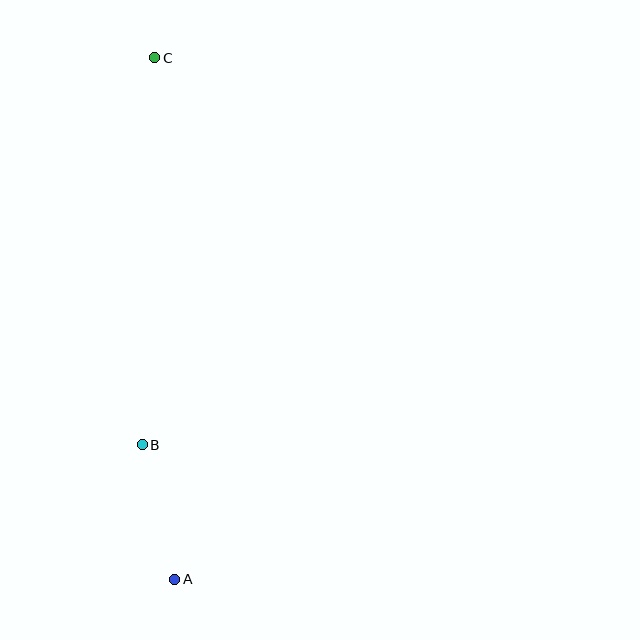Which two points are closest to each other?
Points A and B are closest to each other.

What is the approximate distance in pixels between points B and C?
The distance between B and C is approximately 387 pixels.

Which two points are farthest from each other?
Points A and C are farthest from each other.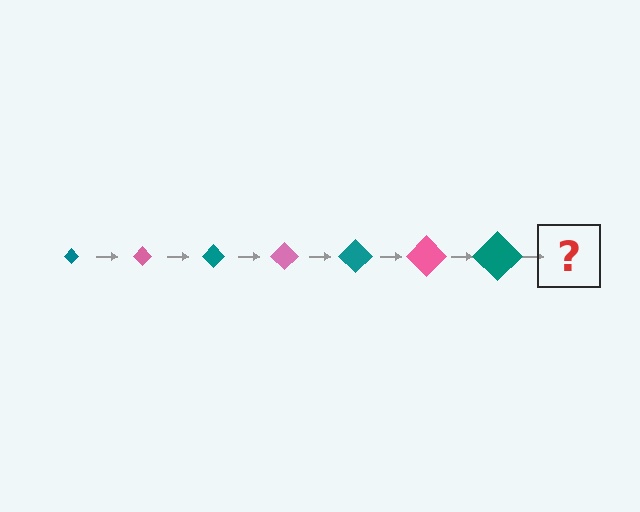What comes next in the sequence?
The next element should be a pink diamond, larger than the previous one.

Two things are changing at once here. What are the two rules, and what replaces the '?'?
The two rules are that the diamond grows larger each step and the color cycles through teal and pink. The '?' should be a pink diamond, larger than the previous one.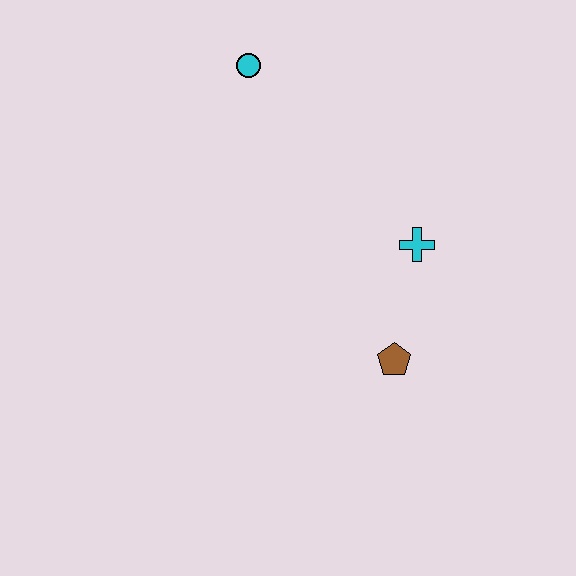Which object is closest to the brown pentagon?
The cyan cross is closest to the brown pentagon.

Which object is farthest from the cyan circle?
The brown pentagon is farthest from the cyan circle.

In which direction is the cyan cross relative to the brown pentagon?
The cyan cross is above the brown pentagon.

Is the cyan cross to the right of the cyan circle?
Yes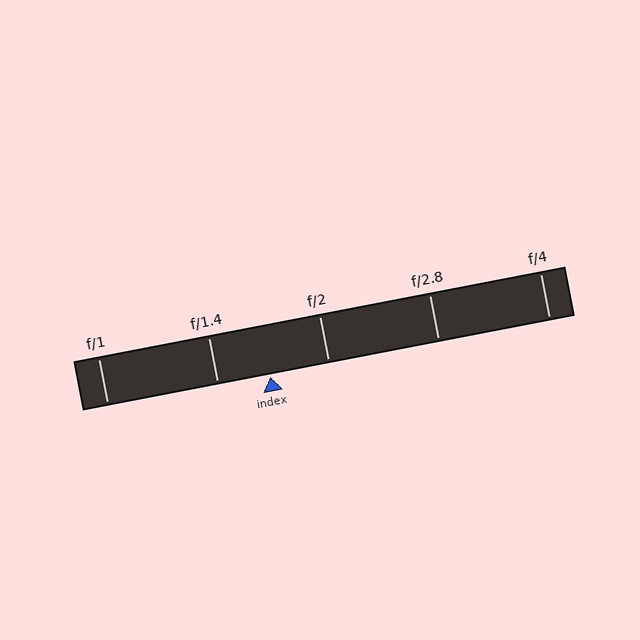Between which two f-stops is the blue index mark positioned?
The index mark is between f/1.4 and f/2.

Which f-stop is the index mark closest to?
The index mark is closest to f/1.4.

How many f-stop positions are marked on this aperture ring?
There are 5 f-stop positions marked.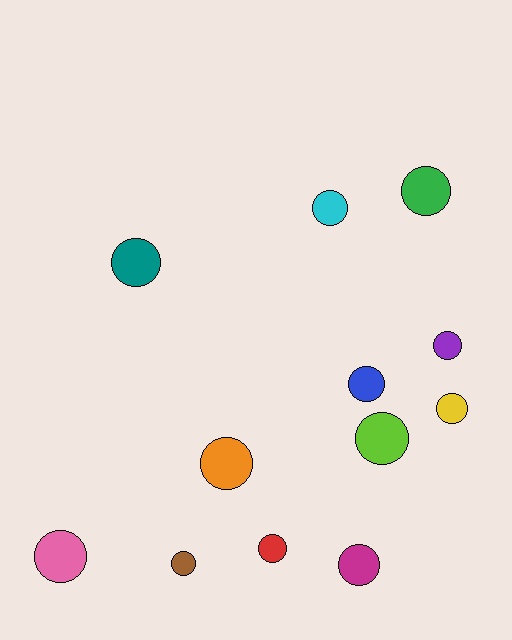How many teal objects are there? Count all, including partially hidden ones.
There is 1 teal object.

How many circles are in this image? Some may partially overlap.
There are 12 circles.